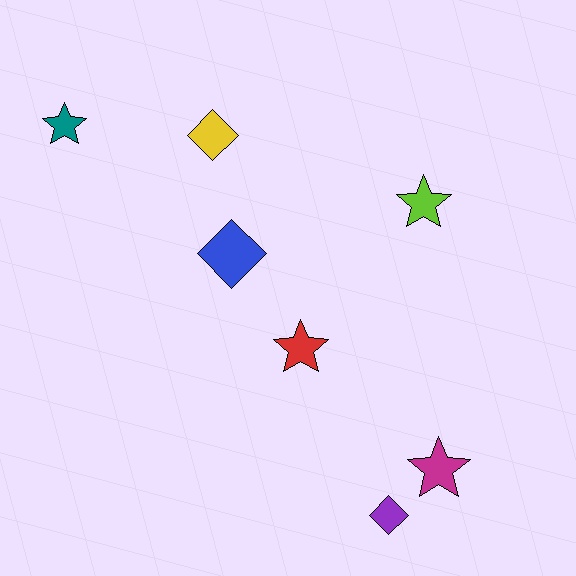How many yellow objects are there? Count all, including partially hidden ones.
There is 1 yellow object.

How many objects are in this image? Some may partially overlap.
There are 7 objects.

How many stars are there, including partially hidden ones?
There are 4 stars.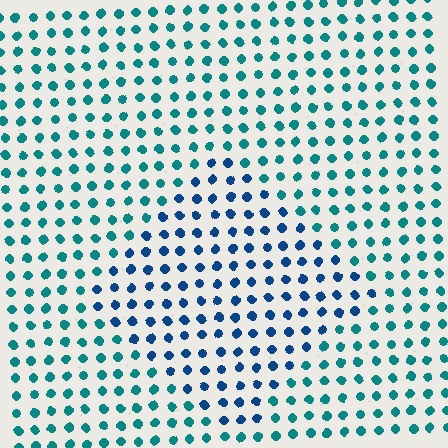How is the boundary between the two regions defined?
The boundary is defined purely by a slight shift in hue (about 34 degrees). Spacing, size, and orientation are identical on both sides.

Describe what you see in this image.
The image is filled with small teal elements in a uniform arrangement. A diamond-shaped region is visible where the elements are tinted to a slightly different hue, forming a subtle color boundary.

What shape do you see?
I see a diamond.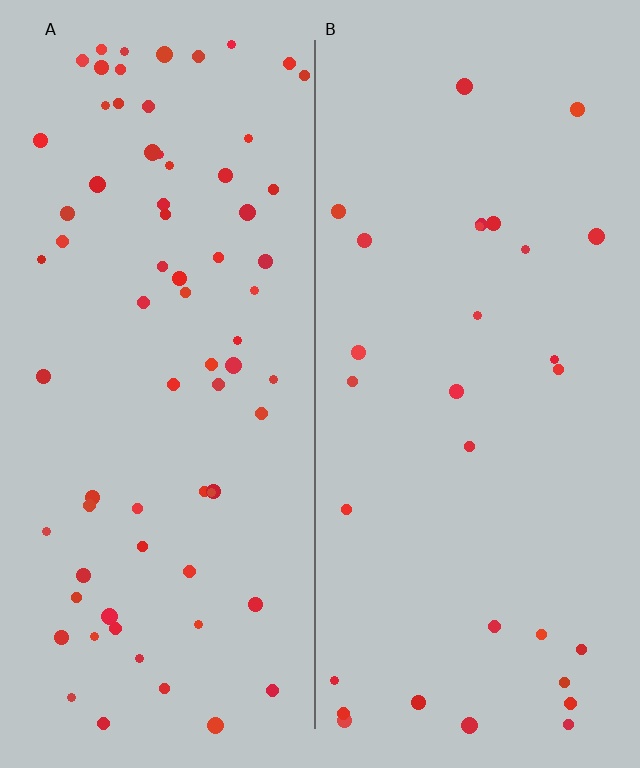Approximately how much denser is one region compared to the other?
Approximately 2.4× — region A over region B.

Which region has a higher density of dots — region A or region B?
A (the left).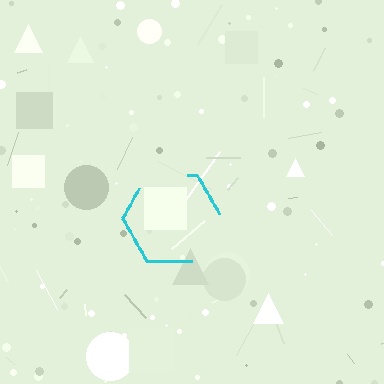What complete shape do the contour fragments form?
The contour fragments form a hexagon.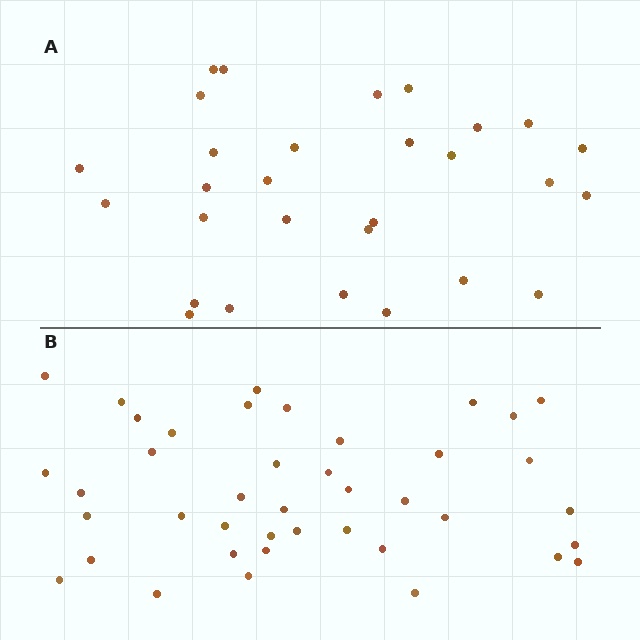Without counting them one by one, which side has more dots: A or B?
Region B (the bottom region) has more dots.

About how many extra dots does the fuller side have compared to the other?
Region B has roughly 12 or so more dots than region A.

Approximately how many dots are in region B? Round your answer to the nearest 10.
About 40 dots. (The exact count is 41, which rounds to 40.)